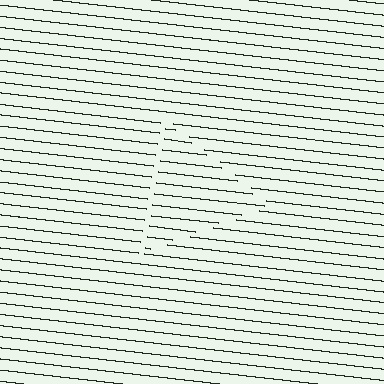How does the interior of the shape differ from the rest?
The interior of the shape contains the same grating, shifted by half a period — the contour is defined by the phase discontinuity where line-ends from the inner and outer gratings abut.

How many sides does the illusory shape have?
3 sides — the line-ends trace a triangle.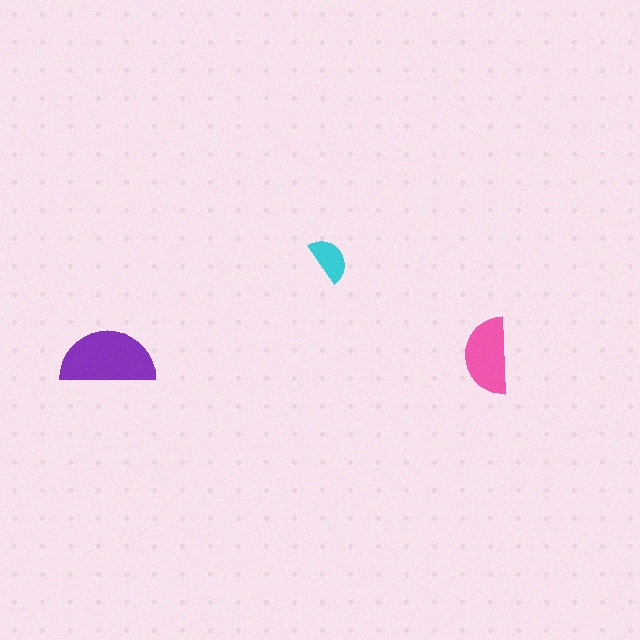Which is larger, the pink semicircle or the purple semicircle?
The purple one.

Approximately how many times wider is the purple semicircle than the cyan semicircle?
About 2 times wider.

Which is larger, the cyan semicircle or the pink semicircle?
The pink one.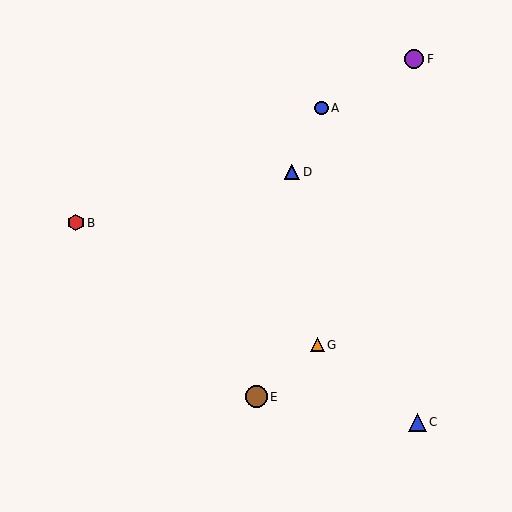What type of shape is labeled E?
Shape E is a brown circle.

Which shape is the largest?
The brown circle (labeled E) is the largest.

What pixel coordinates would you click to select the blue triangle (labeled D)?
Click at (292, 172) to select the blue triangle D.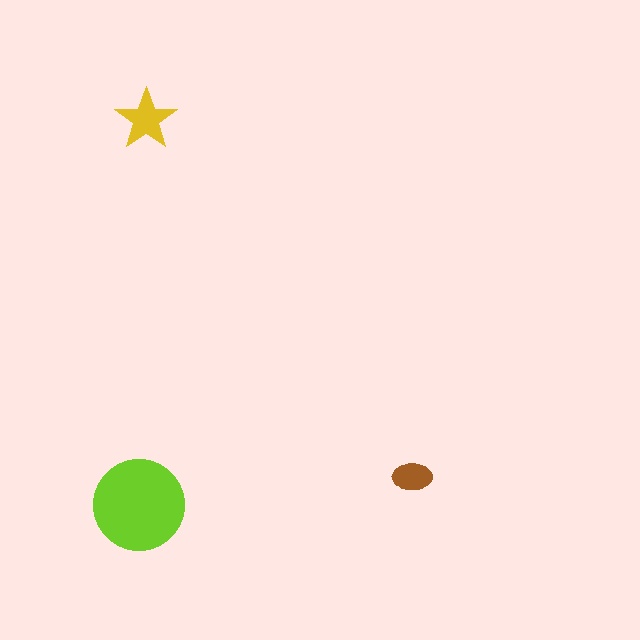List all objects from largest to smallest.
The lime circle, the yellow star, the brown ellipse.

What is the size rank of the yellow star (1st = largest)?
2nd.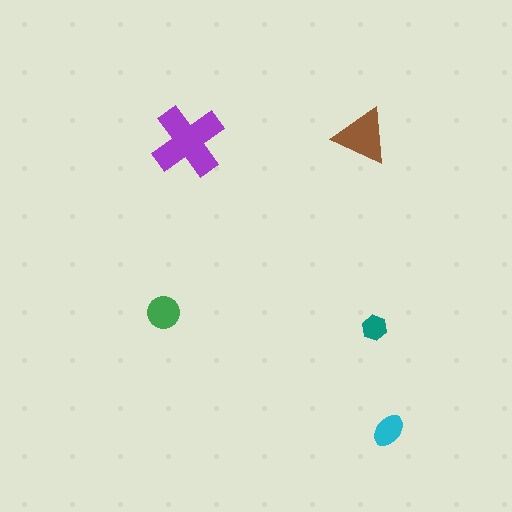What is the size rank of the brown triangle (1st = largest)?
2nd.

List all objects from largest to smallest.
The purple cross, the brown triangle, the green circle, the cyan ellipse, the teal hexagon.